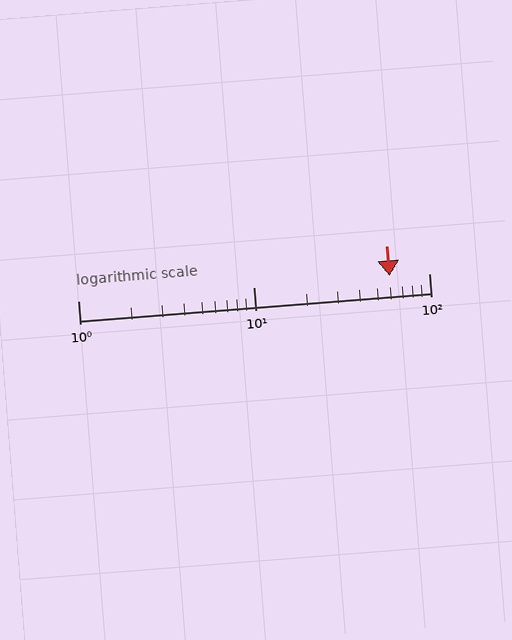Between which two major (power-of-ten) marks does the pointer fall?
The pointer is between 10 and 100.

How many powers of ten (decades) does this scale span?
The scale spans 2 decades, from 1 to 100.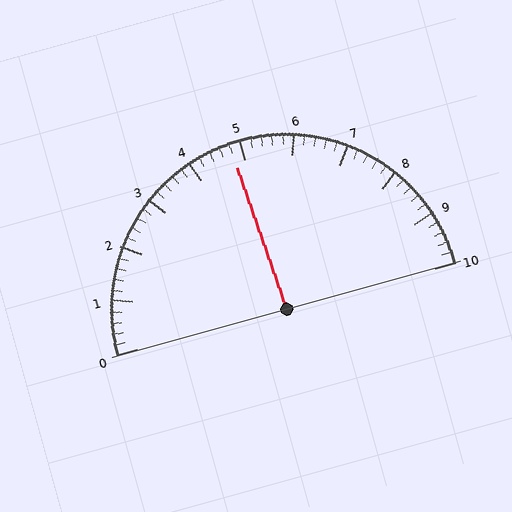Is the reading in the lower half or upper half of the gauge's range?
The reading is in the lower half of the range (0 to 10).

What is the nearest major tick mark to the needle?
The nearest major tick mark is 5.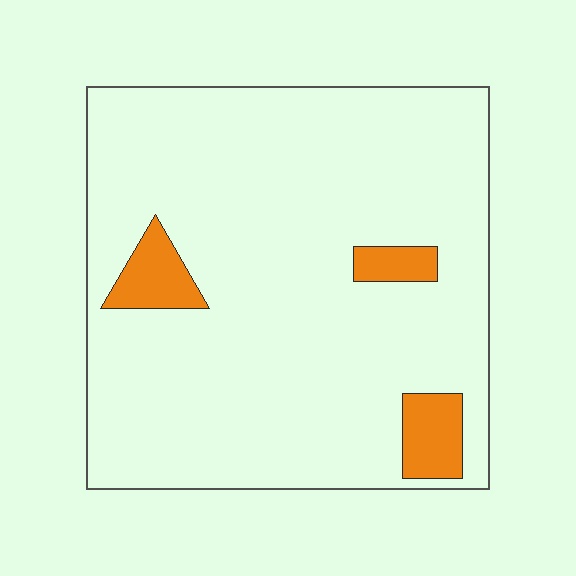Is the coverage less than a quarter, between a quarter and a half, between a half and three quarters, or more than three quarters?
Less than a quarter.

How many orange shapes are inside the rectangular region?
3.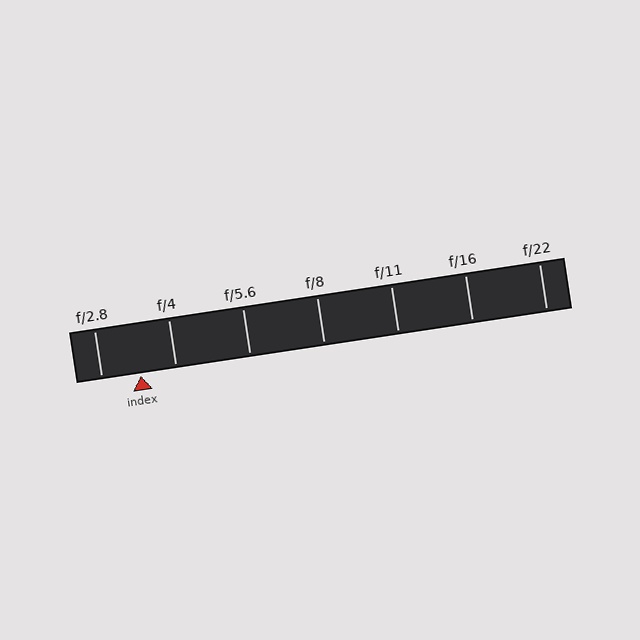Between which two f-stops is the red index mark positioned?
The index mark is between f/2.8 and f/4.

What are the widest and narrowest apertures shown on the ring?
The widest aperture shown is f/2.8 and the narrowest is f/22.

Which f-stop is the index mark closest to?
The index mark is closest to f/4.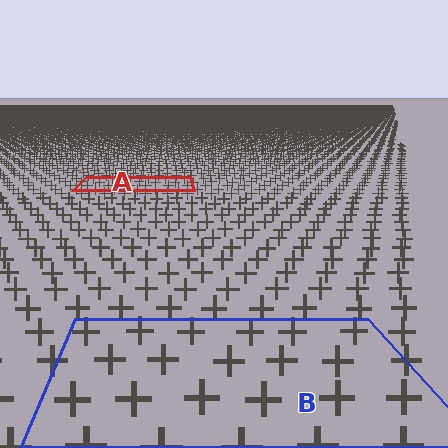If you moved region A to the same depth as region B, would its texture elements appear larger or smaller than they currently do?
They would appear larger. At a closer depth, the same texture elements are projected at a bigger on-screen size.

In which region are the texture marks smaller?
The texture marks are smaller in region A, because it is farther away.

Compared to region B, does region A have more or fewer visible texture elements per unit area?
Region A has more texture elements per unit area — they are packed more densely because it is farther away.